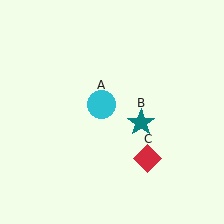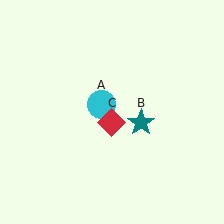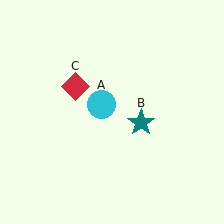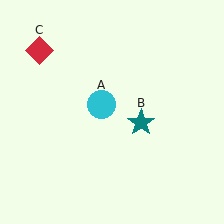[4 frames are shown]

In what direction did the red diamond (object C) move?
The red diamond (object C) moved up and to the left.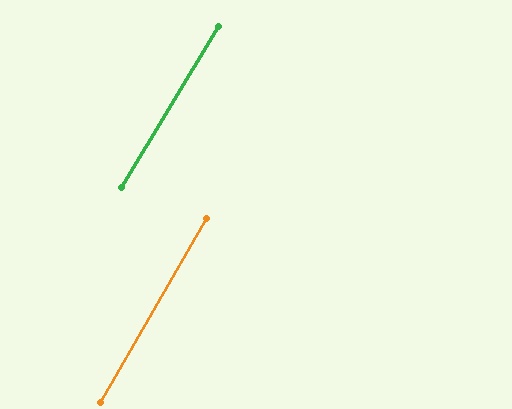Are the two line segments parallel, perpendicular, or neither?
Parallel — their directions differ by only 0.9°.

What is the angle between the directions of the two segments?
Approximately 1 degree.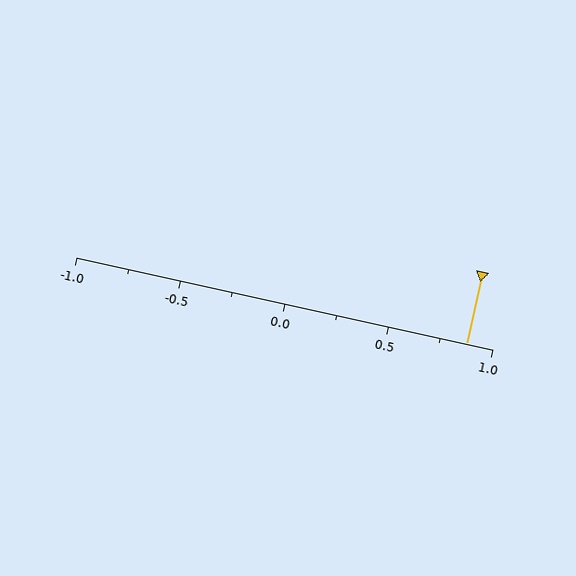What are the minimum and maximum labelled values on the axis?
The axis runs from -1.0 to 1.0.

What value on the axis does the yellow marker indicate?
The marker indicates approximately 0.88.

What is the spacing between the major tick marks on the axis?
The major ticks are spaced 0.5 apart.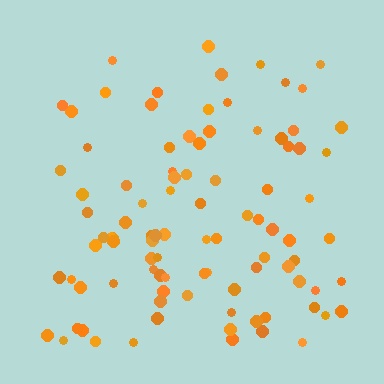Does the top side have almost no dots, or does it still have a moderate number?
Still a moderate number, just noticeably fewer than the bottom.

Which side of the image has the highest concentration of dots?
The bottom.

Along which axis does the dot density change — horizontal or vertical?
Vertical.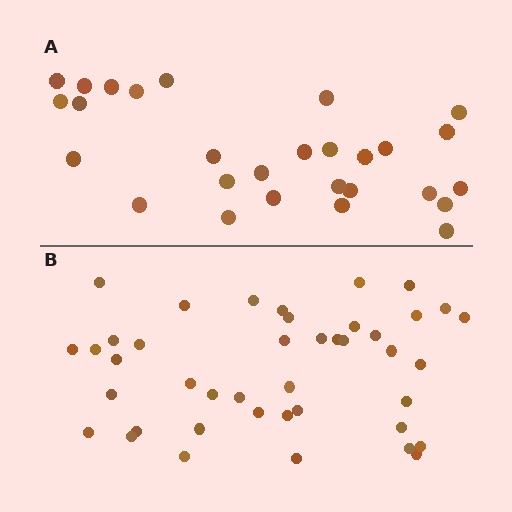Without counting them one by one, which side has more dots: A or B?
Region B (the bottom region) has more dots.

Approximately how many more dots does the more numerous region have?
Region B has approximately 15 more dots than region A.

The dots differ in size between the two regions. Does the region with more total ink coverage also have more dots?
No. Region A has more total ink coverage because its dots are larger, but region B actually contains more individual dots. Total area can be misleading — the number of items is what matters here.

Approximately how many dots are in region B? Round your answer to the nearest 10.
About 40 dots. (The exact count is 42, which rounds to 40.)